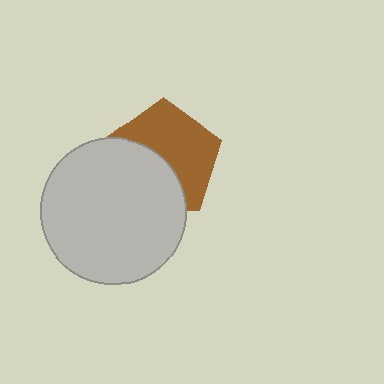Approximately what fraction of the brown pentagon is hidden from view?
Roughly 45% of the brown pentagon is hidden behind the light gray circle.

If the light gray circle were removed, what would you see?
You would see the complete brown pentagon.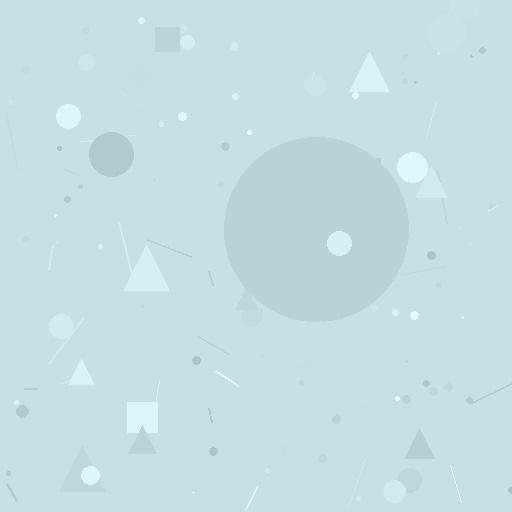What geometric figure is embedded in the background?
A circle is embedded in the background.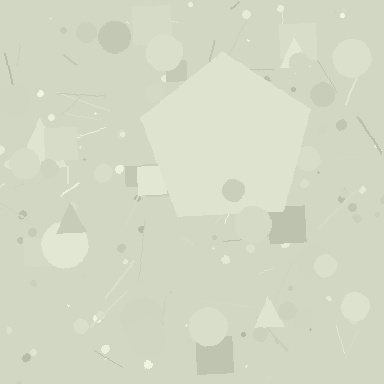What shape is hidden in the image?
A pentagon is hidden in the image.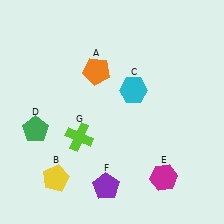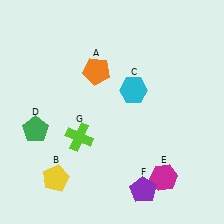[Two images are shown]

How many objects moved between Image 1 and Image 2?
1 object moved between the two images.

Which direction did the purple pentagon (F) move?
The purple pentagon (F) moved right.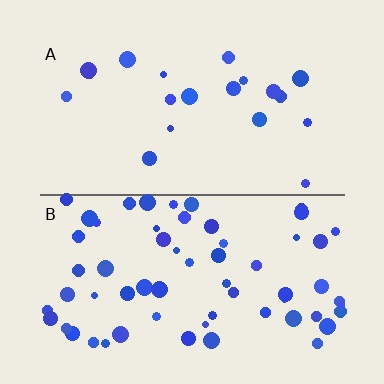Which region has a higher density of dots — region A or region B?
B (the bottom).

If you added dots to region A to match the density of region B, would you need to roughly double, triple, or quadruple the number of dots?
Approximately triple.